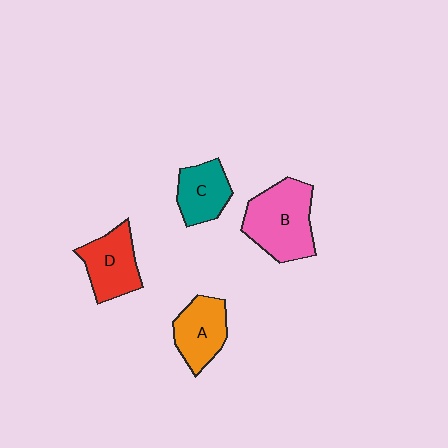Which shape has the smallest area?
Shape C (teal).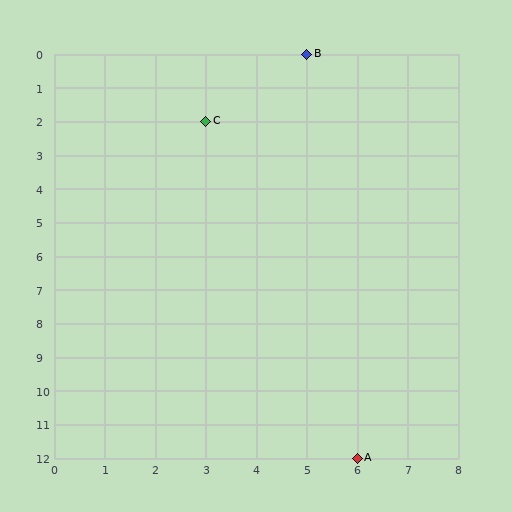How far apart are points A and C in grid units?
Points A and C are 3 columns and 10 rows apart (about 10.4 grid units diagonally).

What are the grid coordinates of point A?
Point A is at grid coordinates (6, 12).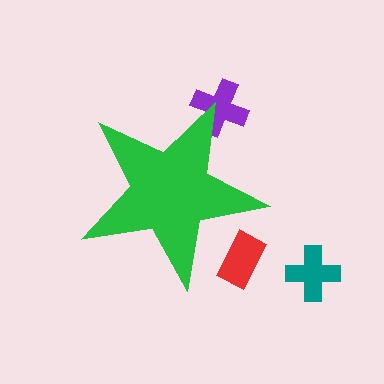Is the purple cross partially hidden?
Yes, the purple cross is partially hidden behind the green star.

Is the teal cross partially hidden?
No, the teal cross is fully visible.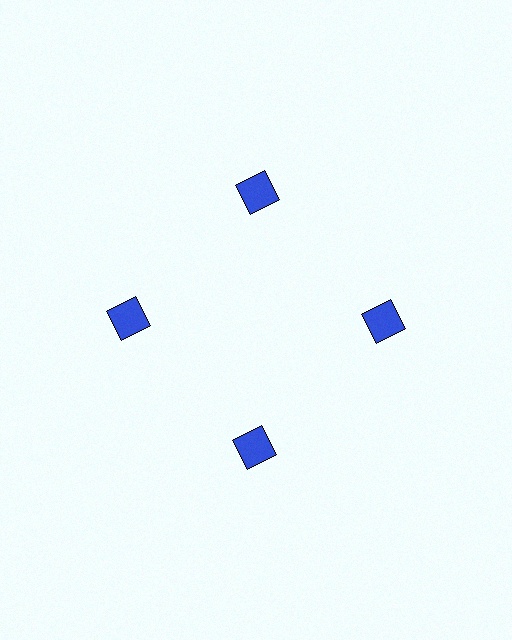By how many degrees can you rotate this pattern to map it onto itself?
The pattern maps onto itself every 90 degrees of rotation.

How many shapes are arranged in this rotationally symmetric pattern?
There are 4 shapes, arranged in 4 groups of 1.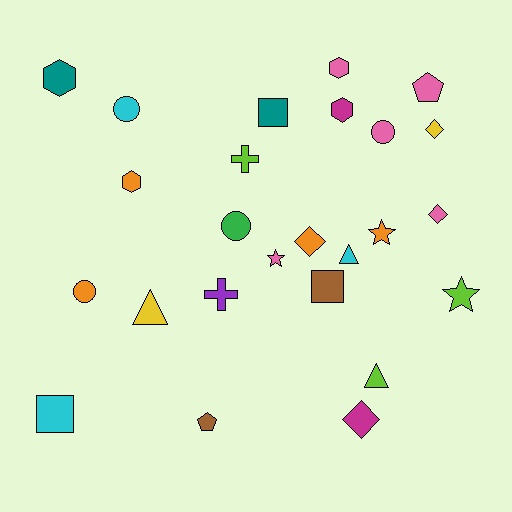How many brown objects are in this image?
There are 2 brown objects.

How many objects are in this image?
There are 25 objects.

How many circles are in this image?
There are 4 circles.